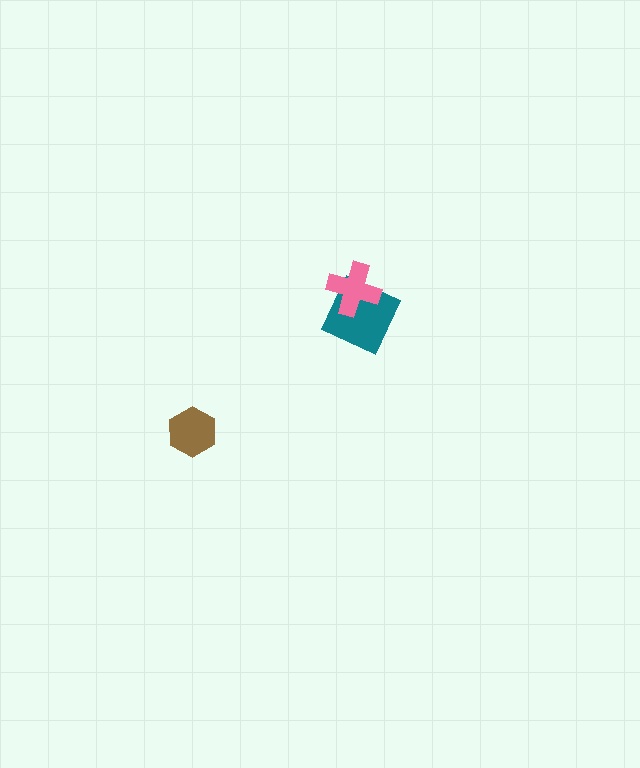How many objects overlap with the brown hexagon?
0 objects overlap with the brown hexagon.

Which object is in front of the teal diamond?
The pink cross is in front of the teal diamond.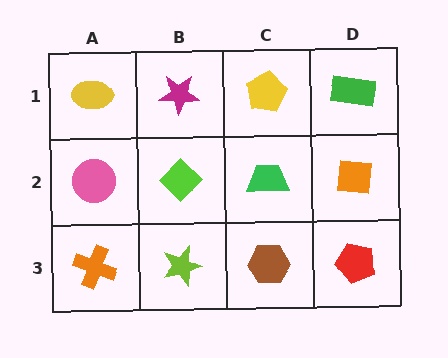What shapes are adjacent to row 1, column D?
An orange square (row 2, column D), a yellow pentagon (row 1, column C).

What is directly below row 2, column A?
An orange cross.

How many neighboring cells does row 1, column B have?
3.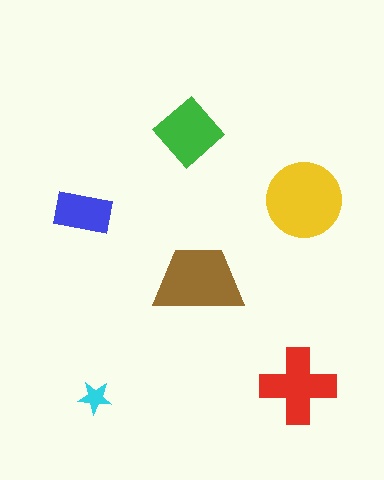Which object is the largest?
The yellow circle.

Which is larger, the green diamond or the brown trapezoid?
The brown trapezoid.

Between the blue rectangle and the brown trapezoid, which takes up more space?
The brown trapezoid.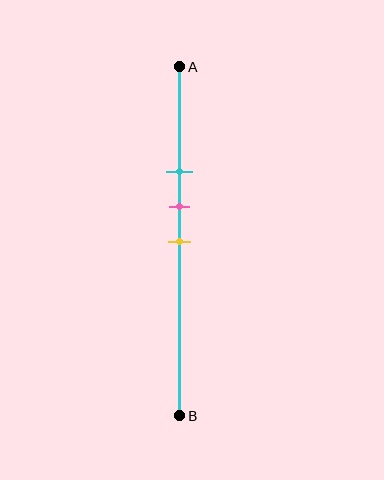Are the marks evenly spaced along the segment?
Yes, the marks are approximately evenly spaced.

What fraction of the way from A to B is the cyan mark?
The cyan mark is approximately 30% (0.3) of the way from A to B.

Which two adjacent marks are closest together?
The pink and yellow marks are the closest adjacent pair.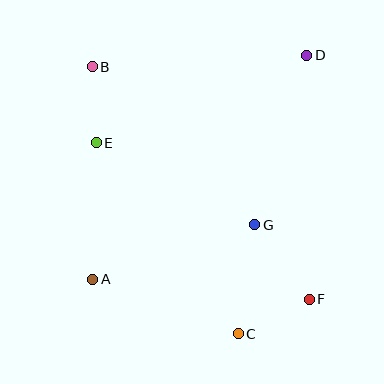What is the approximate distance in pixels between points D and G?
The distance between D and G is approximately 177 pixels.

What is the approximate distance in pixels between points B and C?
The distance between B and C is approximately 304 pixels.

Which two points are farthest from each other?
Points B and F are farthest from each other.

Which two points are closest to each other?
Points B and E are closest to each other.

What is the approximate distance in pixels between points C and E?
The distance between C and E is approximately 238 pixels.